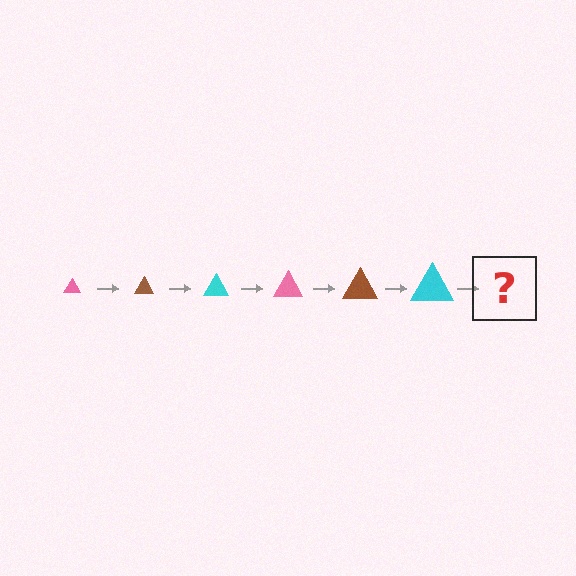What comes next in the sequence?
The next element should be a pink triangle, larger than the previous one.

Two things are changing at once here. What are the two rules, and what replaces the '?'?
The two rules are that the triangle grows larger each step and the color cycles through pink, brown, and cyan. The '?' should be a pink triangle, larger than the previous one.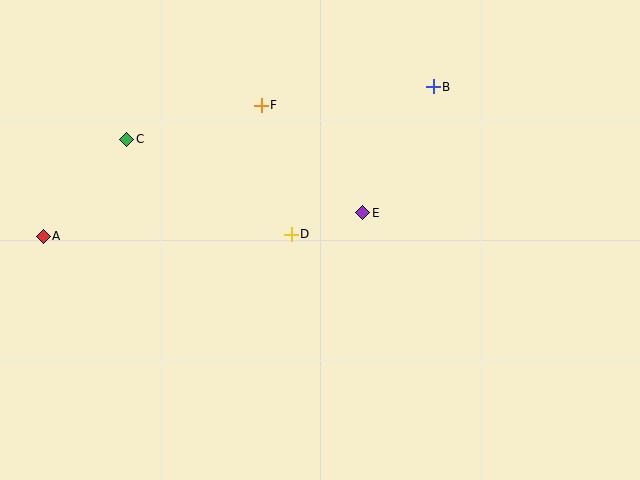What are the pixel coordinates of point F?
Point F is at (261, 105).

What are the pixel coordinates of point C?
Point C is at (127, 139).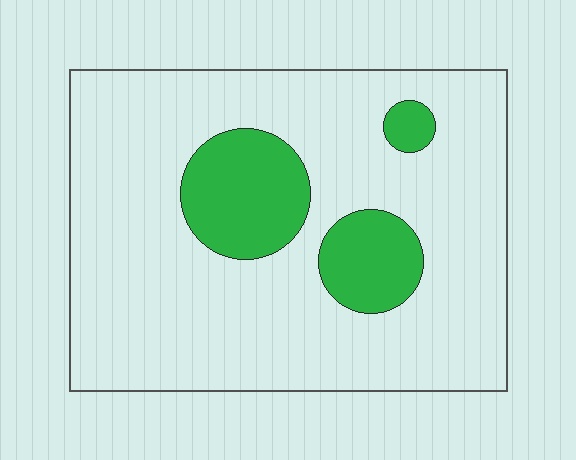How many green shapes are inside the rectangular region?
3.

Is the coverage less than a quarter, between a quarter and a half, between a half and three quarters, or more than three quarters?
Less than a quarter.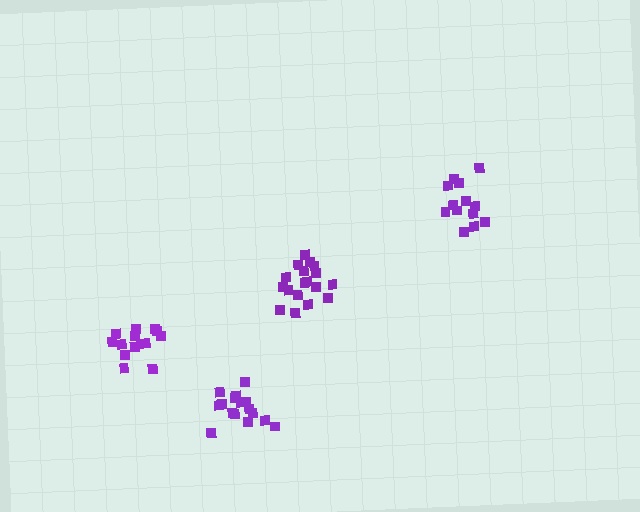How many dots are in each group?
Group 1: 16 dots, Group 2: 18 dots, Group 3: 13 dots, Group 4: 14 dots (61 total).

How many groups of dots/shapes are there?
There are 4 groups.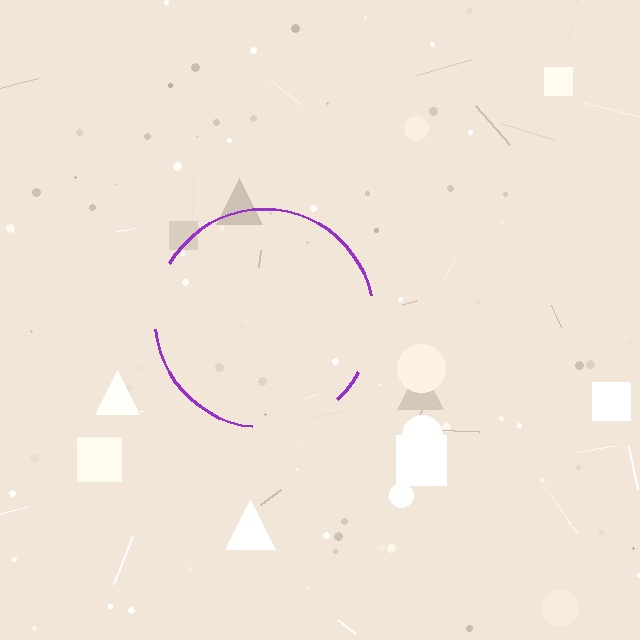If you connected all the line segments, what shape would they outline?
They would outline a circle.